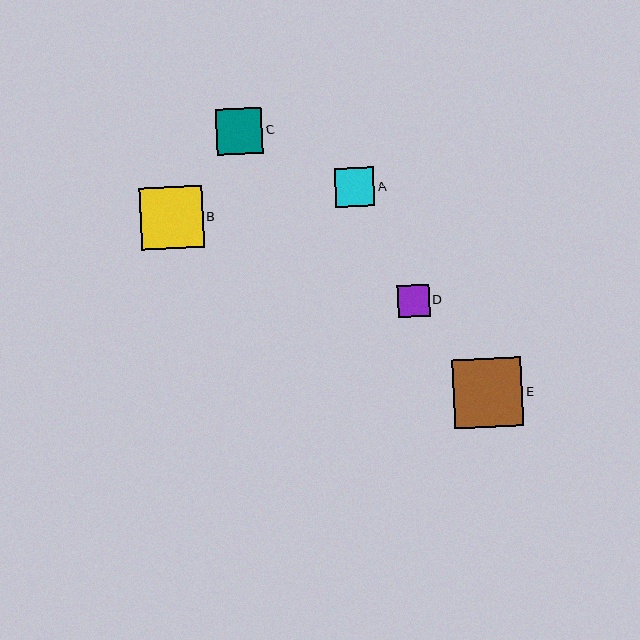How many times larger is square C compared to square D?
Square C is approximately 1.5 times the size of square D.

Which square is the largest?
Square E is the largest with a size of approximately 69 pixels.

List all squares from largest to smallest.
From largest to smallest: E, B, C, A, D.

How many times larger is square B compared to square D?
Square B is approximately 2.0 times the size of square D.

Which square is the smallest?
Square D is the smallest with a size of approximately 31 pixels.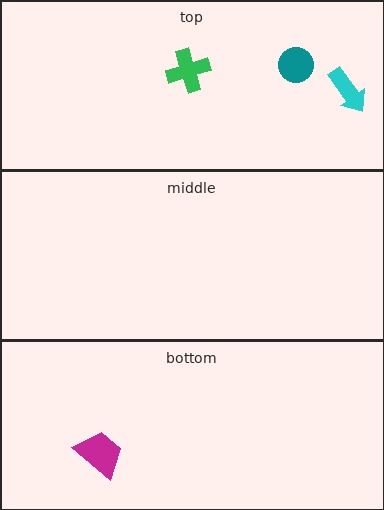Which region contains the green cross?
The top region.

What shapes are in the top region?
The teal circle, the green cross, the cyan arrow.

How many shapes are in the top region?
3.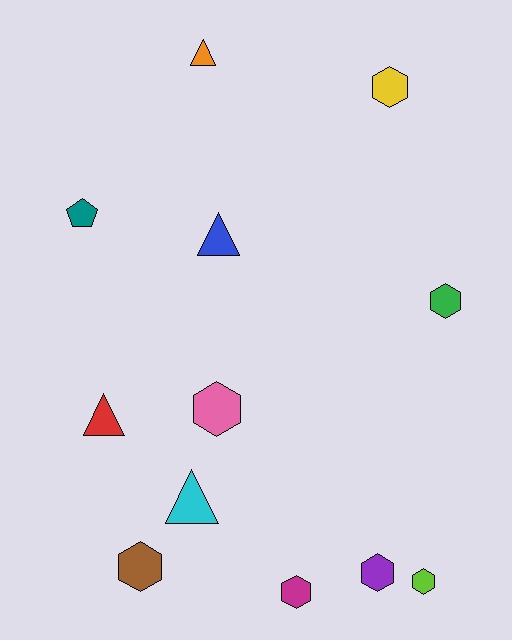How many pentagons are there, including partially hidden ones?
There is 1 pentagon.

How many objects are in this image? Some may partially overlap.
There are 12 objects.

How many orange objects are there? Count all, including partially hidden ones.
There is 1 orange object.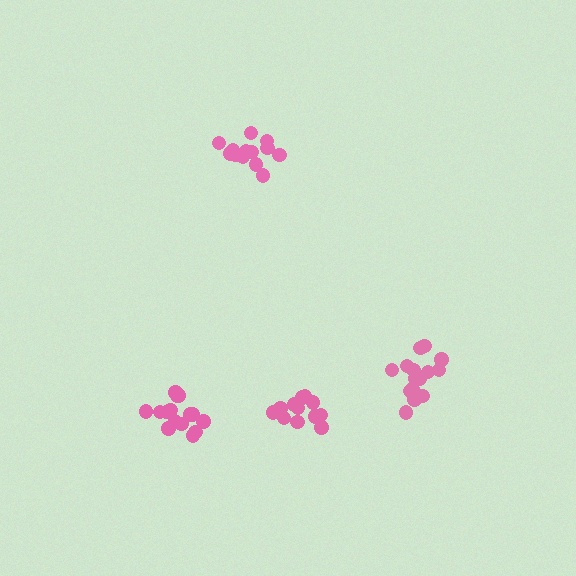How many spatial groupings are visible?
There are 4 spatial groupings.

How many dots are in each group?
Group 1: 15 dots, Group 2: 14 dots, Group 3: 12 dots, Group 4: 15 dots (56 total).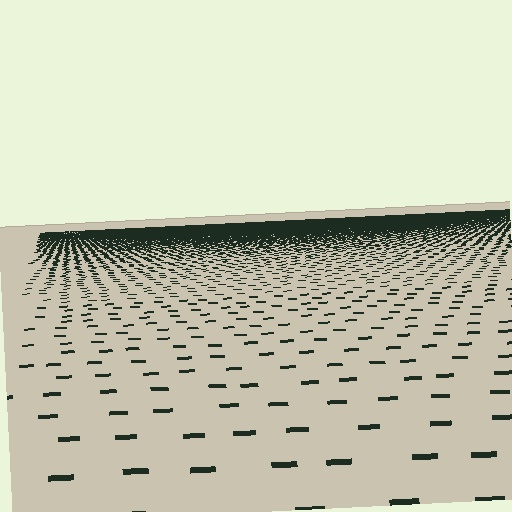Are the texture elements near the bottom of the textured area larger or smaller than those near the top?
Larger. Near the bottom, elements are closer to the viewer and appear at a bigger on-screen size.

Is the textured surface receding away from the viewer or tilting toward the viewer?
The surface is receding away from the viewer. Texture elements get smaller and denser toward the top.